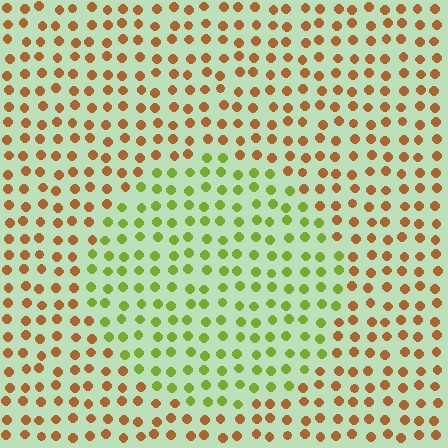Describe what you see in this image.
The image is filled with small brown elements in a uniform arrangement. A circle-shaped region is visible where the elements are tinted to a slightly different hue, forming a subtle color boundary.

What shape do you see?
I see a circle.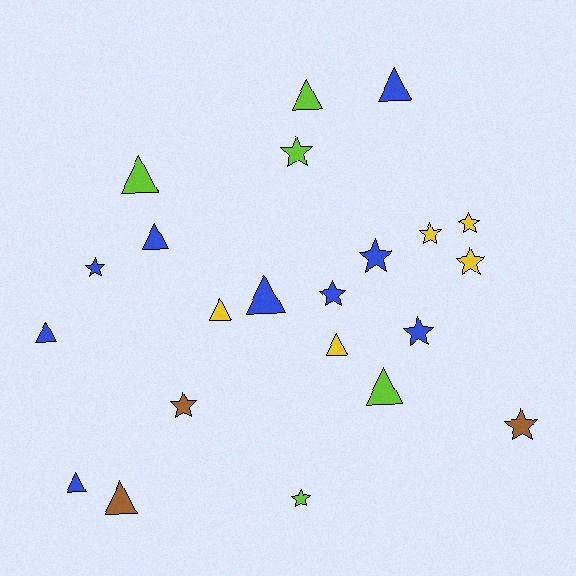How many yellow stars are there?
There are 3 yellow stars.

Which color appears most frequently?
Blue, with 9 objects.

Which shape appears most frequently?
Triangle, with 11 objects.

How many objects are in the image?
There are 22 objects.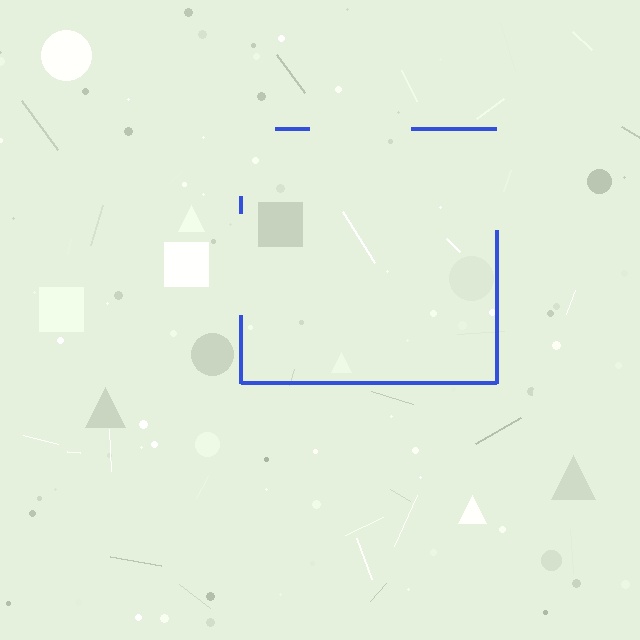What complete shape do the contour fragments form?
The contour fragments form a square.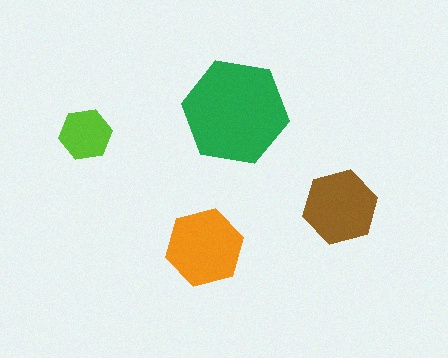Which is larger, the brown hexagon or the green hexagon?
The green one.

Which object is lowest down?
The orange hexagon is bottommost.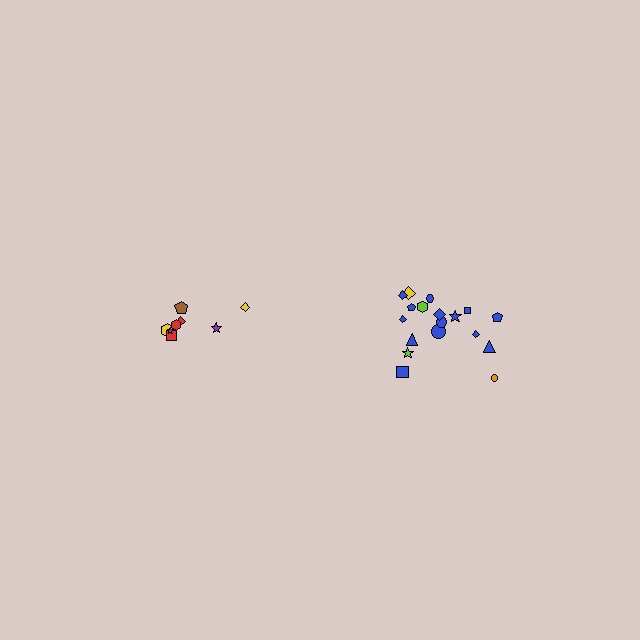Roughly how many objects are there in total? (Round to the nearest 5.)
Roughly 25 objects in total.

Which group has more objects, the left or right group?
The right group.